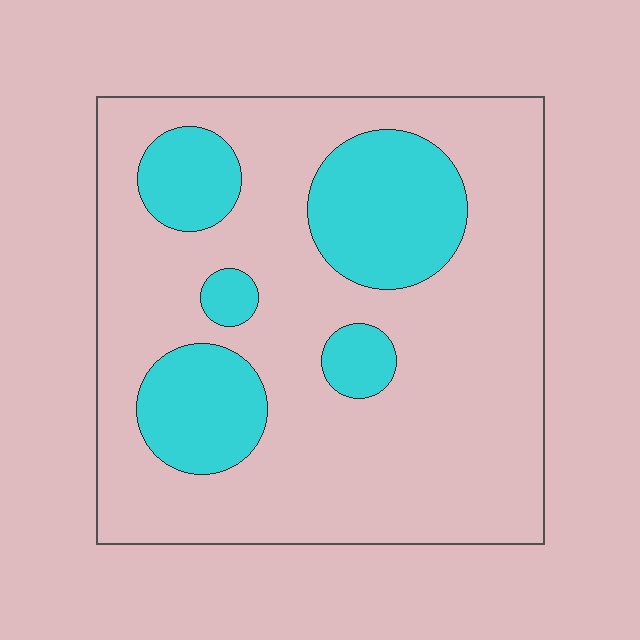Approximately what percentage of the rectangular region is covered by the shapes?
Approximately 25%.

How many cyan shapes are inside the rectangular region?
5.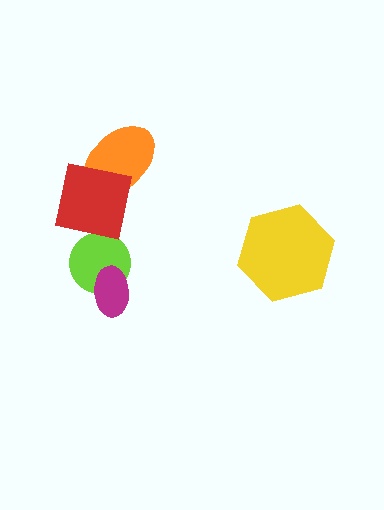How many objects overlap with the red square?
2 objects overlap with the red square.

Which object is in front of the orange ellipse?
The red square is in front of the orange ellipse.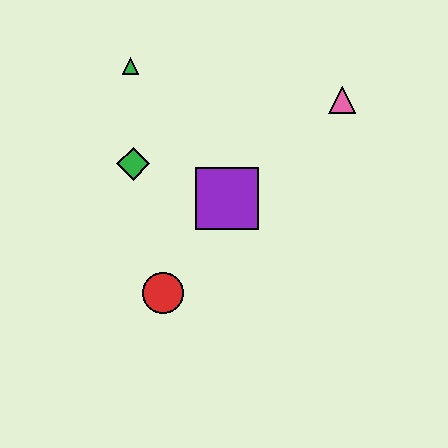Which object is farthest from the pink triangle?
The red circle is farthest from the pink triangle.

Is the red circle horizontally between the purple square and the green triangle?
Yes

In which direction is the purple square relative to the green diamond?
The purple square is to the right of the green diamond.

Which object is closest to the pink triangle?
The purple square is closest to the pink triangle.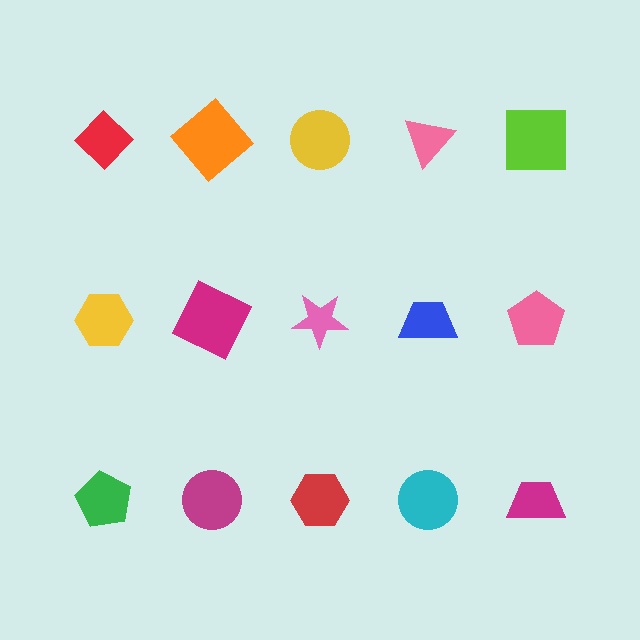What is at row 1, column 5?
A lime square.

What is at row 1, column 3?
A yellow circle.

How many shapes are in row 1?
5 shapes.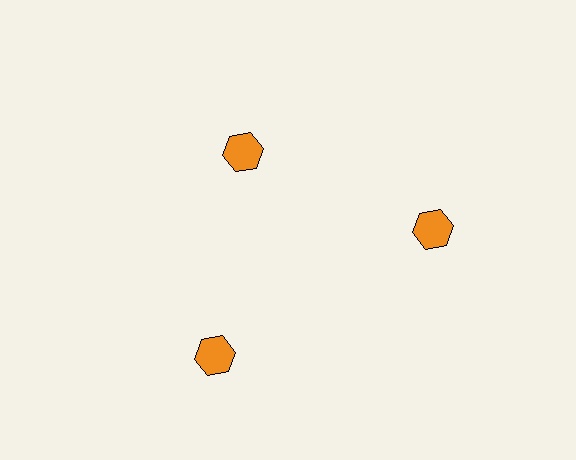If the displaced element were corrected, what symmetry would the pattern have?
It would have 3-fold rotational symmetry — the pattern would map onto itself every 120 degrees.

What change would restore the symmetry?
The symmetry would be restored by moving it outward, back onto the ring so that all 3 hexagons sit at equal angles and equal distance from the center.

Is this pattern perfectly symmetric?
No. The 3 orange hexagons are arranged in a ring, but one element near the 11 o'clock position is pulled inward toward the center, breaking the 3-fold rotational symmetry.